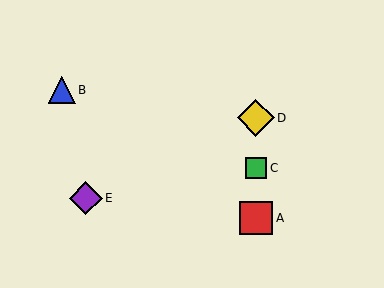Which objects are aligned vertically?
Objects A, C, D are aligned vertically.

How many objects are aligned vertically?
3 objects (A, C, D) are aligned vertically.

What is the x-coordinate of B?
Object B is at x≈62.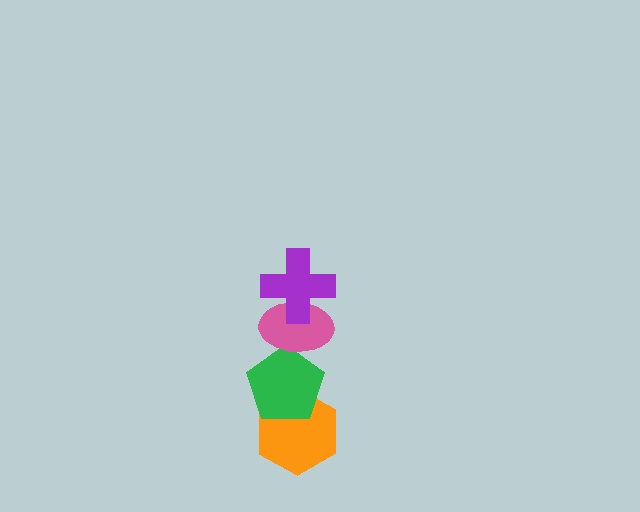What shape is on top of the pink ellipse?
The purple cross is on top of the pink ellipse.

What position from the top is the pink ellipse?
The pink ellipse is 2nd from the top.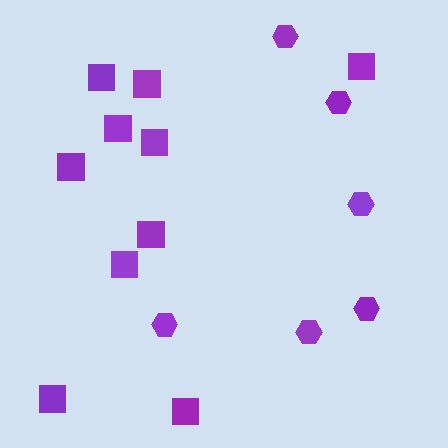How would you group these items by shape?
There are 2 groups: one group of hexagons (6) and one group of squares (10).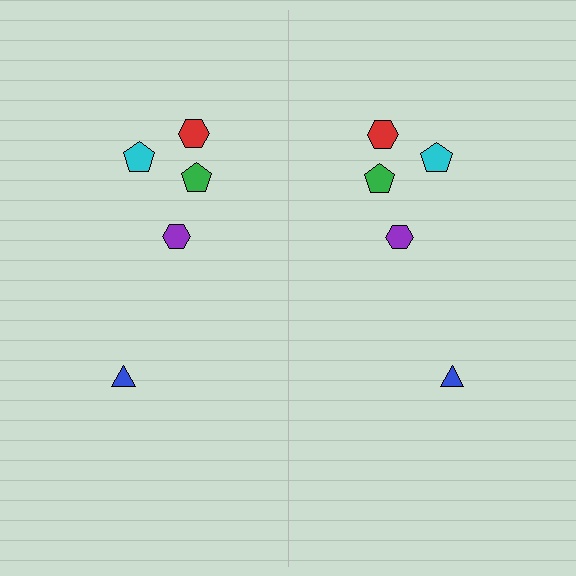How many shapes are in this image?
There are 10 shapes in this image.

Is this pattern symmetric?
Yes, this pattern has bilateral (reflection) symmetry.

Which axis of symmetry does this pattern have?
The pattern has a vertical axis of symmetry running through the center of the image.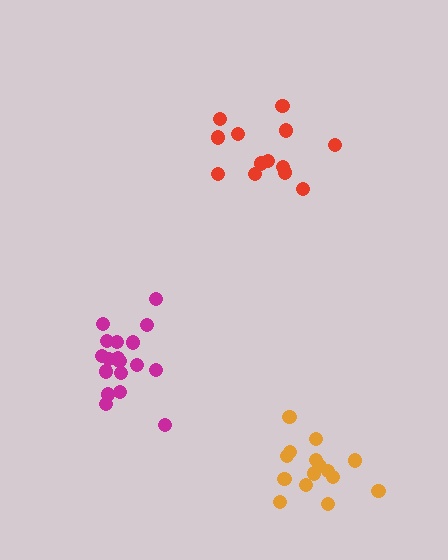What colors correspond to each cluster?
The clusters are colored: orange, magenta, red.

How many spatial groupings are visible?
There are 3 spatial groupings.